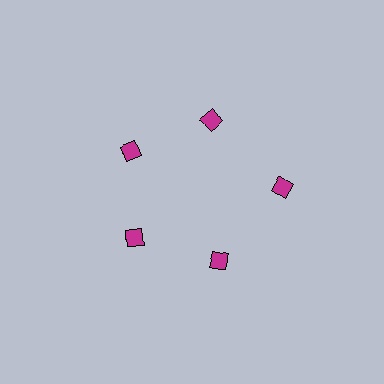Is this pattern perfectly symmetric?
No. The 5 magenta diamonds are arranged in a ring, but one element near the 3 o'clock position is pushed outward from the center, breaking the 5-fold rotational symmetry.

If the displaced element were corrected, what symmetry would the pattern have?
It would have 5-fold rotational symmetry — the pattern would map onto itself every 72 degrees.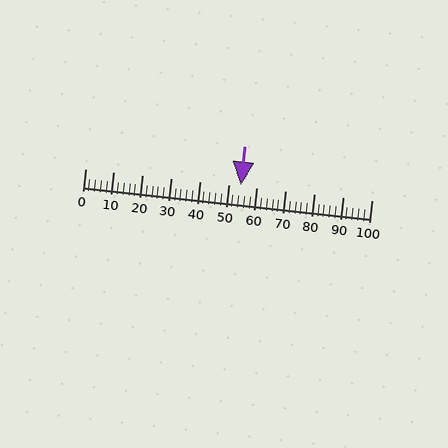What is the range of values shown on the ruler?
The ruler shows values from 0 to 100.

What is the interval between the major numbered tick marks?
The major tick marks are spaced 10 units apart.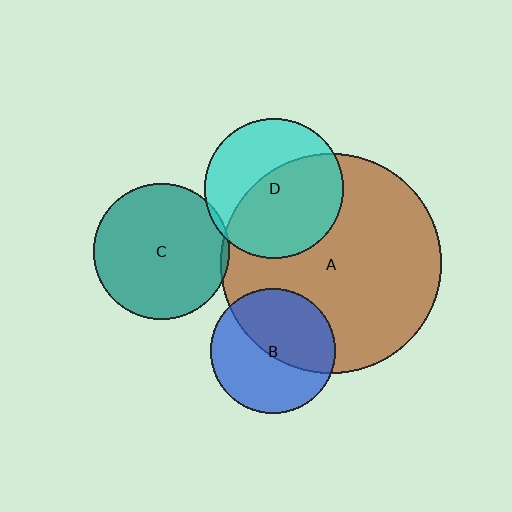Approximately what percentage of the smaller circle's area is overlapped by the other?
Approximately 50%.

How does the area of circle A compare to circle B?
Approximately 3.1 times.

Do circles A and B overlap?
Yes.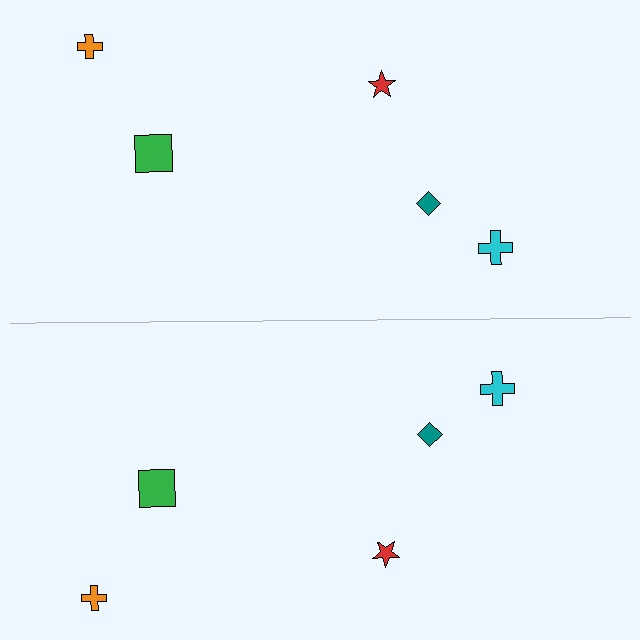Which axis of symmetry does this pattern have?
The pattern has a horizontal axis of symmetry running through the center of the image.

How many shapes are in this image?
There are 10 shapes in this image.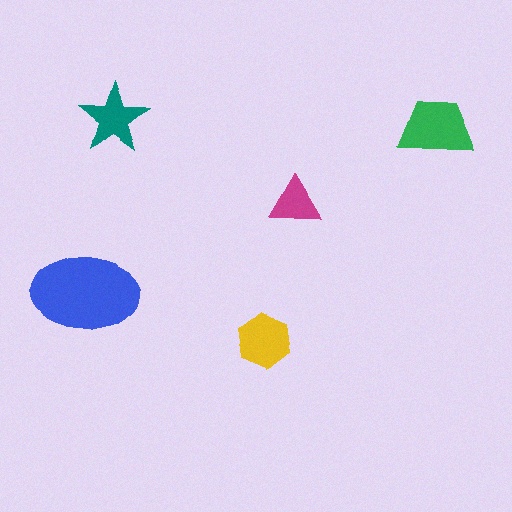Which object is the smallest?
The magenta triangle.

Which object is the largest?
The blue ellipse.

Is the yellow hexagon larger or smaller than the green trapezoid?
Smaller.